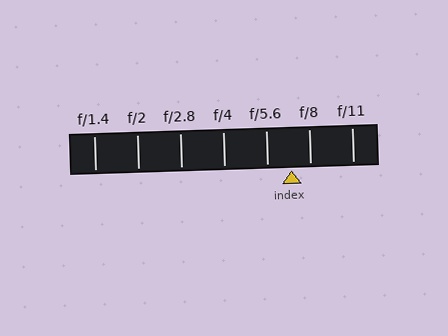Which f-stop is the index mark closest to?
The index mark is closest to f/8.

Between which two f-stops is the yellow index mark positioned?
The index mark is between f/5.6 and f/8.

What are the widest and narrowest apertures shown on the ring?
The widest aperture shown is f/1.4 and the narrowest is f/11.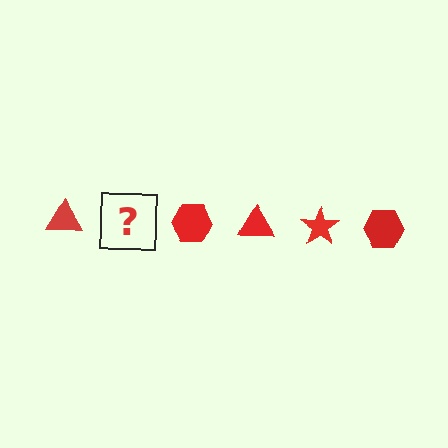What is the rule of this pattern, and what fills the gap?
The rule is that the pattern cycles through triangle, star, hexagon shapes in red. The gap should be filled with a red star.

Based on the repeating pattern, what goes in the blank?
The blank should be a red star.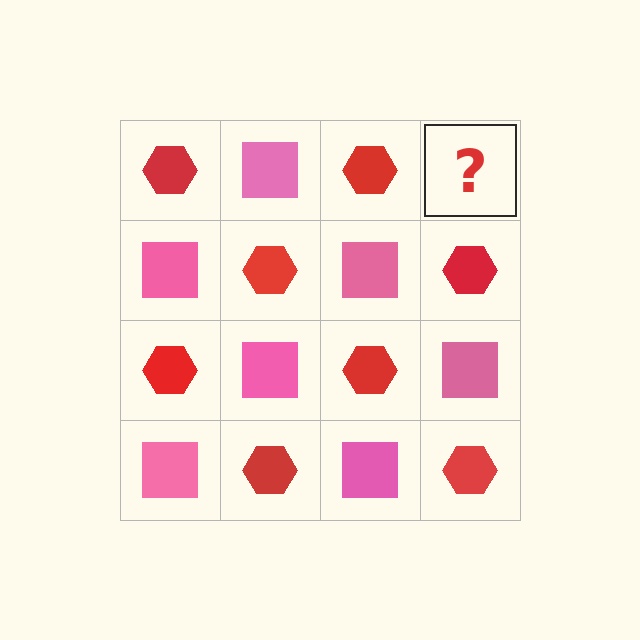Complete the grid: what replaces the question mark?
The question mark should be replaced with a pink square.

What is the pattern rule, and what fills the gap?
The rule is that it alternates red hexagon and pink square in a checkerboard pattern. The gap should be filled with a pink square.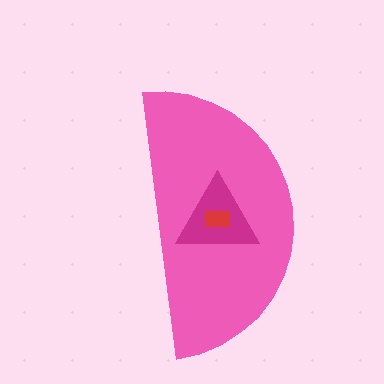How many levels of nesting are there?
3.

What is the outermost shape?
The pink semicircle.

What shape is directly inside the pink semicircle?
The magenta triangle.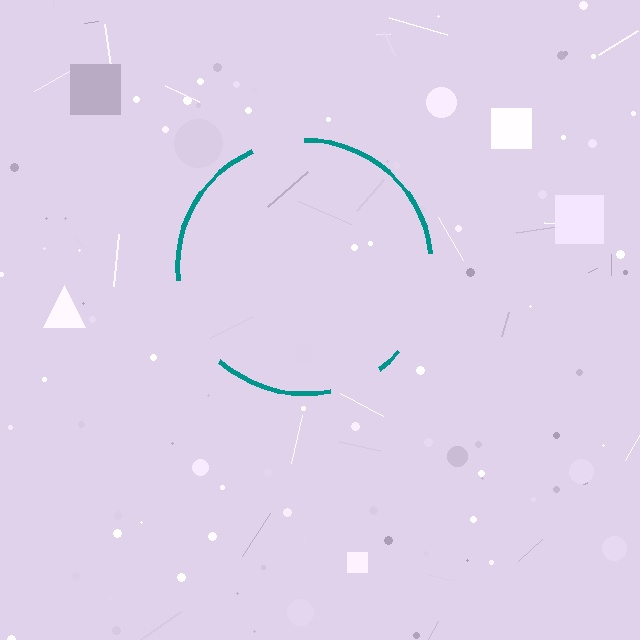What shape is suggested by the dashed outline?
The dashed outline suggests a circle.